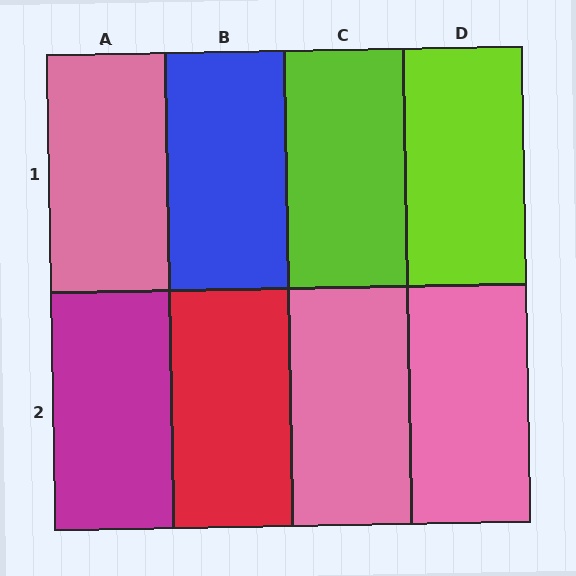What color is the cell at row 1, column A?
Pink.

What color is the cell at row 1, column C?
Lime.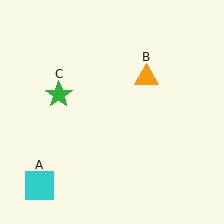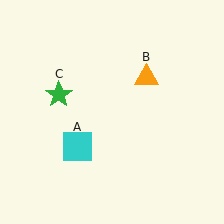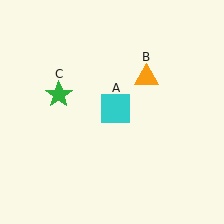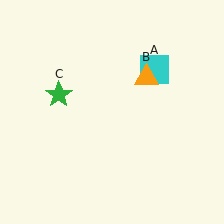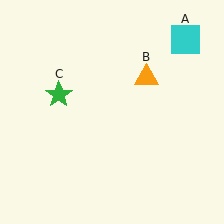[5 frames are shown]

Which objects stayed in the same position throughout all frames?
Orange triangle (object B) and green star (object C) remained stationary.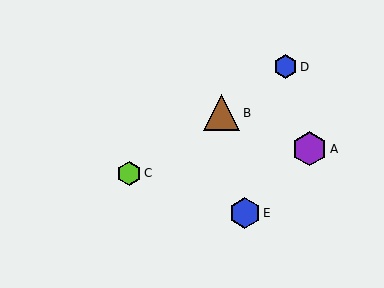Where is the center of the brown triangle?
The center of the brown triangle is at (222, 113).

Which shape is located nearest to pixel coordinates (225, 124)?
The brown triangle (labeled B) at (222, 113) is nearest to that location.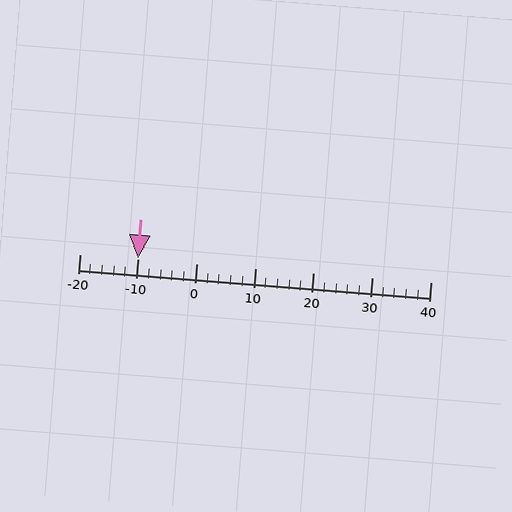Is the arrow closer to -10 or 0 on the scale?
The arrow is closer to -10.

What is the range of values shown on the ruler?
The ruler shows values from -20 to 40.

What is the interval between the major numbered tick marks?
The major tick marks are spaced 10 units apart.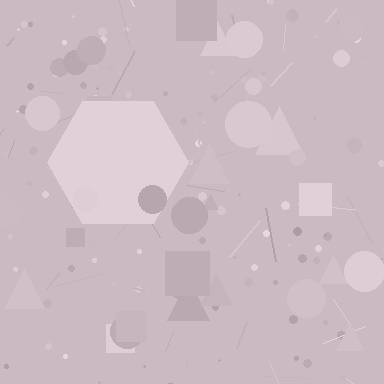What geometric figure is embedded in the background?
A hexagon is embedded in the background.